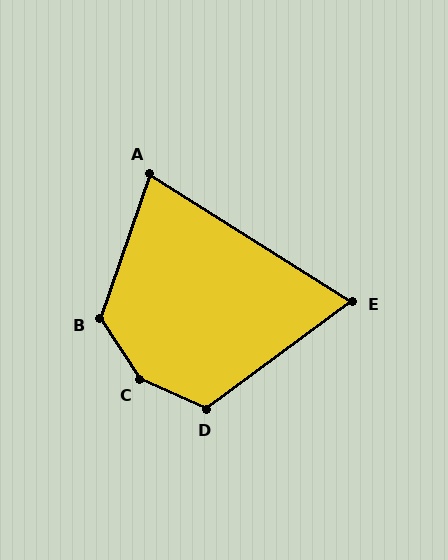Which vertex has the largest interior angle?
C, at approximately 147 degrees.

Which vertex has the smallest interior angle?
E, at approximately 69 degrees.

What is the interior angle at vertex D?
Approximately 120 degrees (obtuse).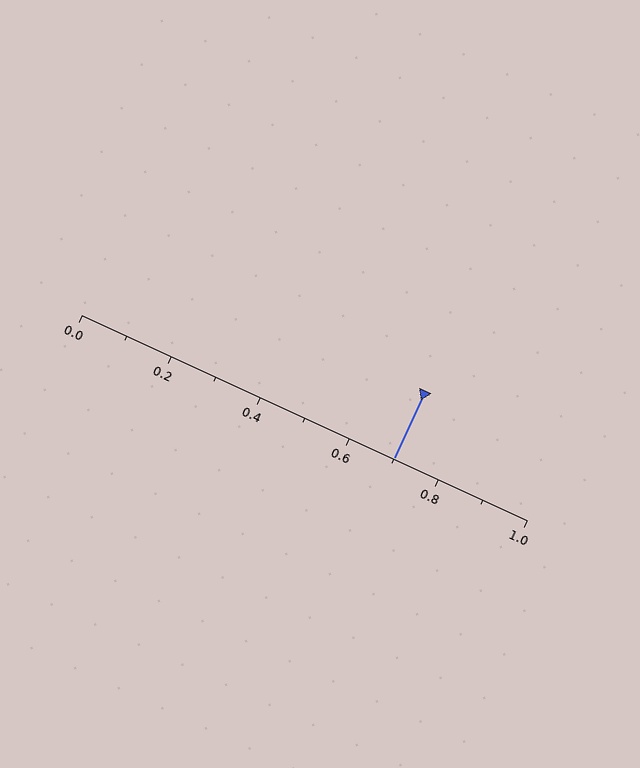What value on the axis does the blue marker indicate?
The marker indicates approximately 0.7.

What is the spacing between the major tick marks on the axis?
The major ticks are spaced 0.2 apart.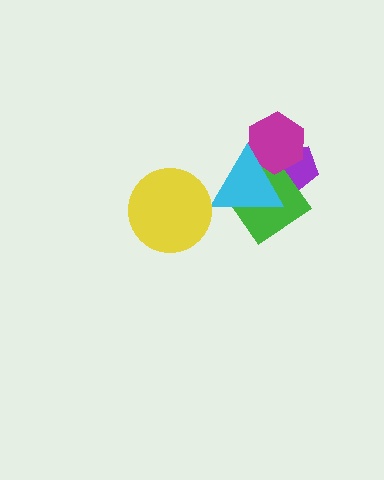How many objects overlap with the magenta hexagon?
3 objects overlap with the magenta hexagon.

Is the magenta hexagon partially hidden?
Yes, it is partially covered by another shape.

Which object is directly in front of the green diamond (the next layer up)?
The magenta hexagon is directly in front of the green diamond.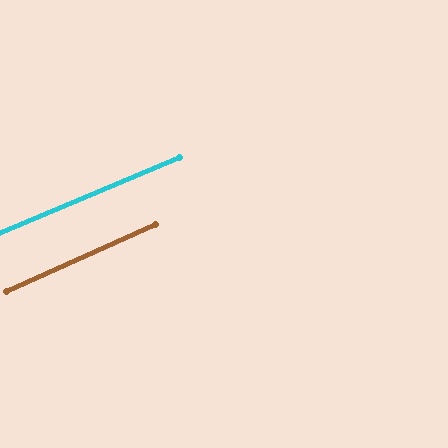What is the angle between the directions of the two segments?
Approximately 1 degree.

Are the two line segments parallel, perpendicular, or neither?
Parallel — their directions differ by only 1.4°.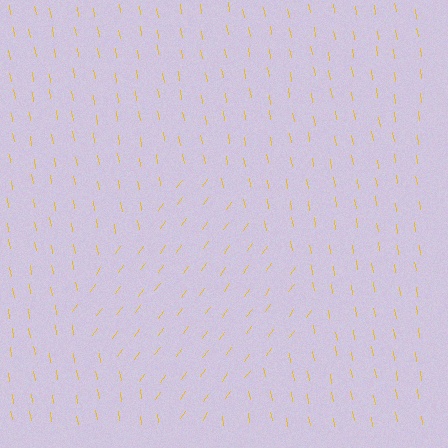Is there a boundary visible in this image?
Yes, there is a texture boundary formed by a change in line orientation.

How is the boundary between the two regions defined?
The boundary is defined purely by a change in line orientation (approximately 45 degrees difference). All lines are the same color and thickness.